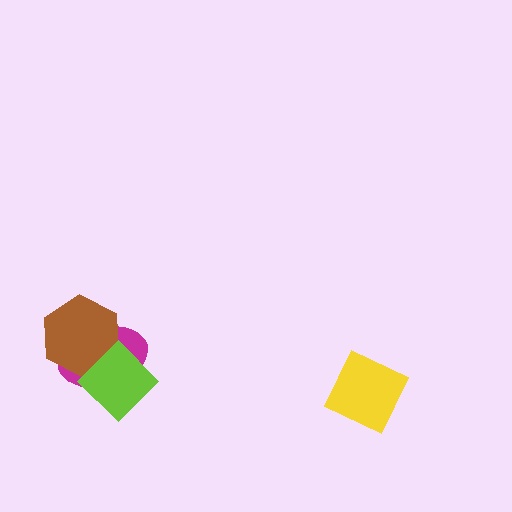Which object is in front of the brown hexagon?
The lime diamond is in front of the brown hexagon.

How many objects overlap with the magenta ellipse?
2 objects overlap with the magenta ellipse.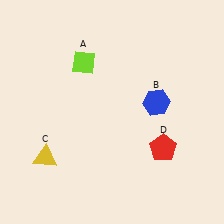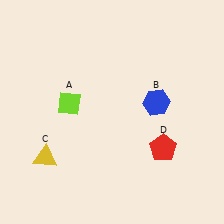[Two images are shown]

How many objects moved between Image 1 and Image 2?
1 object moved between the two images.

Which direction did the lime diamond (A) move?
The lime diamond (A) moved down.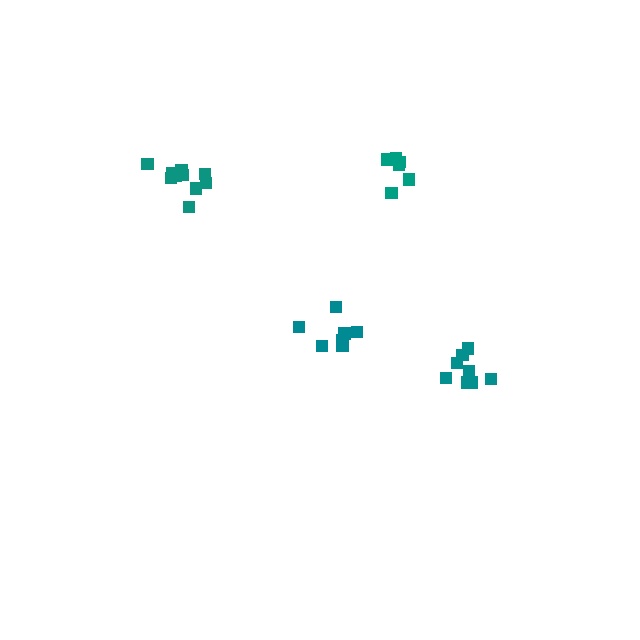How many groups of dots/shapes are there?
There are 4 groups.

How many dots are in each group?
Group 1: 6 dots, Group 2: 11 dots, Group 3: 8 dots, Group 4: 8 dots (33 total).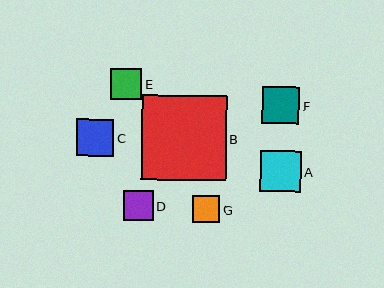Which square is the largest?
Square B is the largest with a size of approximately 85 pixels.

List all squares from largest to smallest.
From largest to smallest: B, A, F, C, E, D, G.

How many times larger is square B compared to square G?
Square B is approximately 3.1 times the size of square G.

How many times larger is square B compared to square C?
Square B is approximately 2.3 times the size of square C.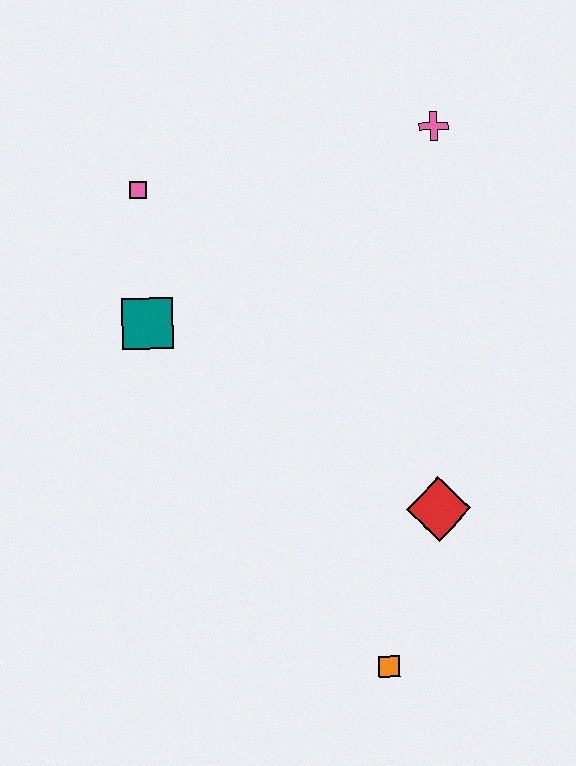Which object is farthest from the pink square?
The orange square is farthest from the pink square.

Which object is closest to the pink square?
The teal square is closest to the pink square.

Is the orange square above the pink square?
No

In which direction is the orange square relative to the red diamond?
The orange square is below the red diamond.